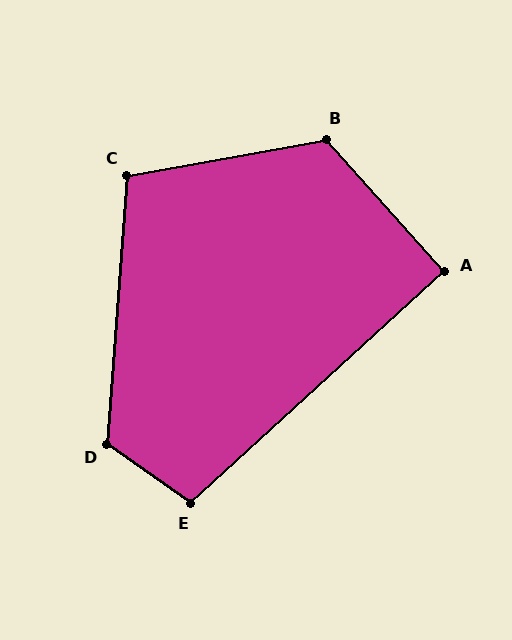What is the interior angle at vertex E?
Approximately 103 degrees (obtuse).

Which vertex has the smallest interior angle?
A, at approximately 91 degrees.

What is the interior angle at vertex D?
Approximately 121 degrees (obtuse).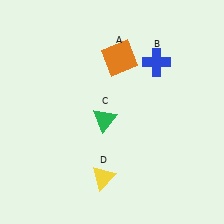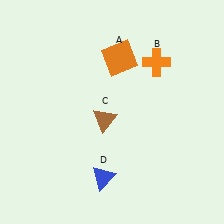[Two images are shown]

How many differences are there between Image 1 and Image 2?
There are 3 differences between the two images.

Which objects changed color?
B changed from blue to orange. C changed from green to brown. D changed from yellow to blue.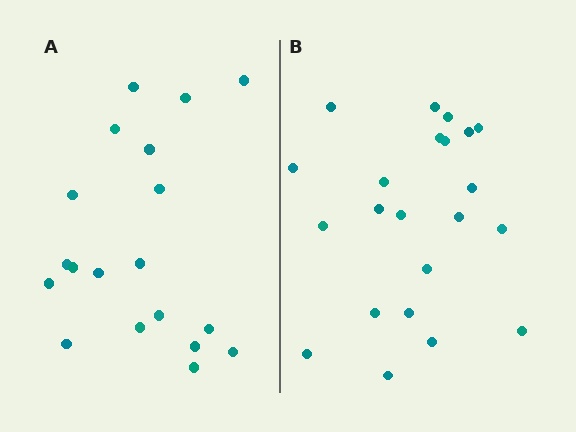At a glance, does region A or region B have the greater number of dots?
Region B (the right region) has more dots.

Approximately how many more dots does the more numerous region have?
Region B has just a few more — roughly 2 or 3 more dots than region A.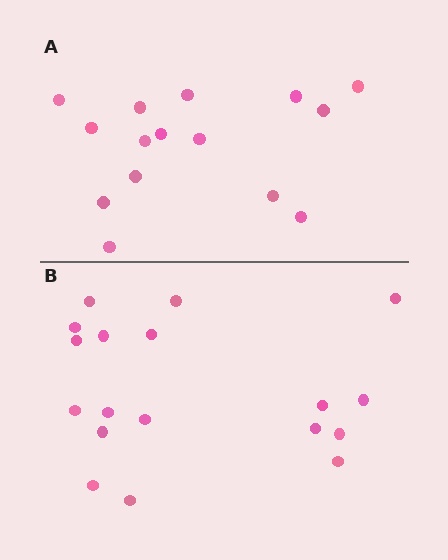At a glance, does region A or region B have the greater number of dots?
Region B (the bottom region) has more dots.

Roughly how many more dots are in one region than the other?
Region B has just a few more — roughly 2 or 3 more dots than region A.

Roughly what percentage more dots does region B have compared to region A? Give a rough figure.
About 20% more.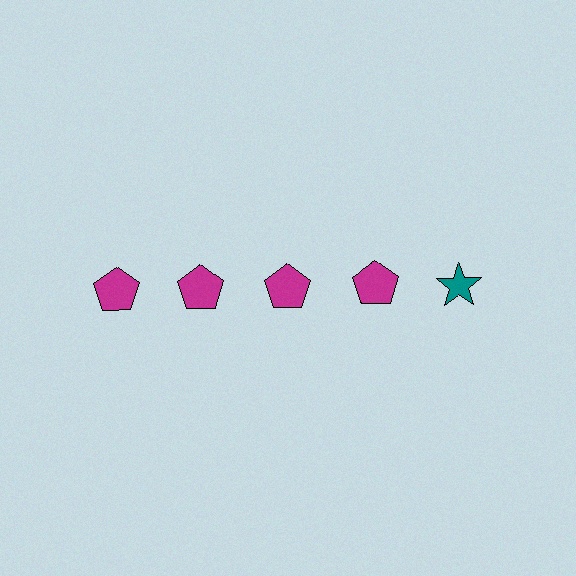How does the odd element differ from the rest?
It differs in both color (teal instead of magenta) and shape (star instead of pentagon).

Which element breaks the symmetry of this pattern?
The teal star in the top row, rightmost column breaks the symmetry. All other shapes are magenta pentagons.